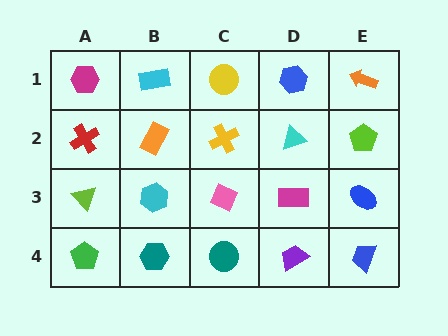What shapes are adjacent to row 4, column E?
A blue ellipse (row 3, column E), a purple trapezoid (row 4, column D).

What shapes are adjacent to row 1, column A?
A red cross (row 2, column A), a cyan rectangle (row 1, column B).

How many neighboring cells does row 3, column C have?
4.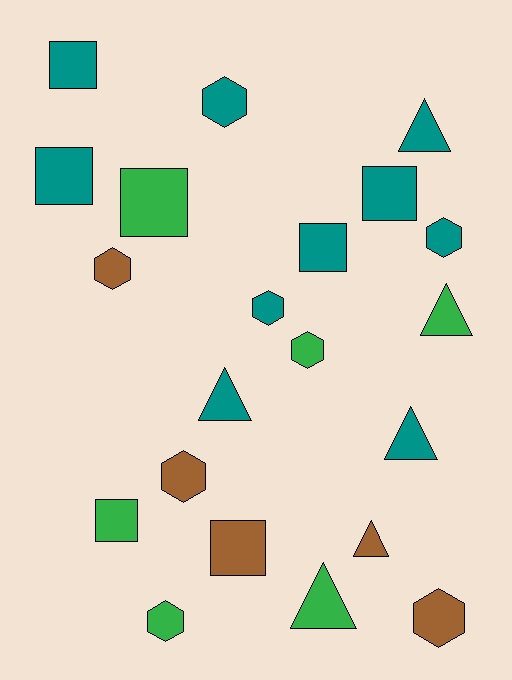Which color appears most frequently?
Teal, with 10 objects.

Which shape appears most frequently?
Hexagon, with 8 objects.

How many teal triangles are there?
There are 3 teal triangles.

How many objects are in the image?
There are 21 objects.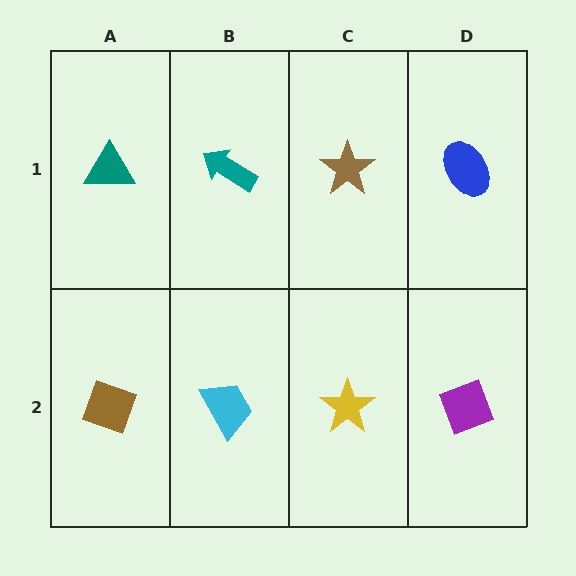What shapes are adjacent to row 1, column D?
A purple diamond (row 2, column D), a brown star (row 1, column C).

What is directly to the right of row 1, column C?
A blue ellipse.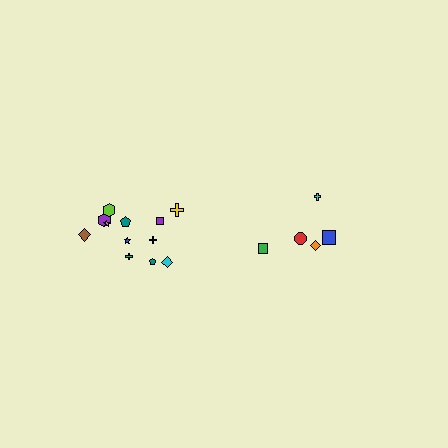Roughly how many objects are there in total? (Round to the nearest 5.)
Roughly 15 objects in total.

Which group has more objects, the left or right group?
The left group.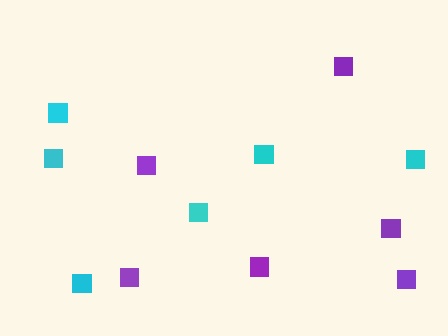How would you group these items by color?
There are 2 groups: one group of purple squares (6) and one group of cyan squares (6).